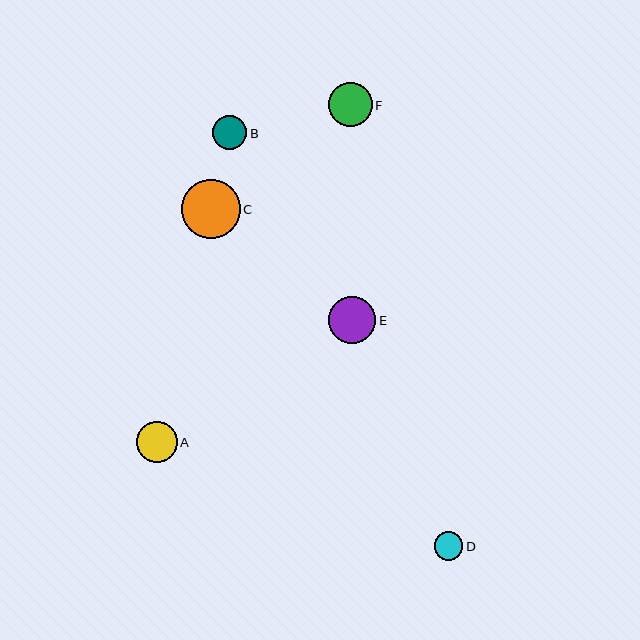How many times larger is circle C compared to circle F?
Circle C is approximately 1.3 times the size of circle F.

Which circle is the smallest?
Circle D is the smallest with a size of approximately 29 pixels.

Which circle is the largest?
Circle C is the largest with a size of approximately 58 pixels.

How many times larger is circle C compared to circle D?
Circle C is approximately 2.0 times the size of circle D.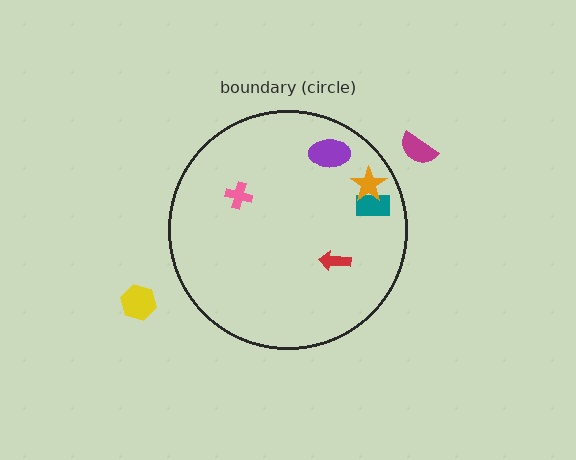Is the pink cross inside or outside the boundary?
Inside.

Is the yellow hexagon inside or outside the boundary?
Outside.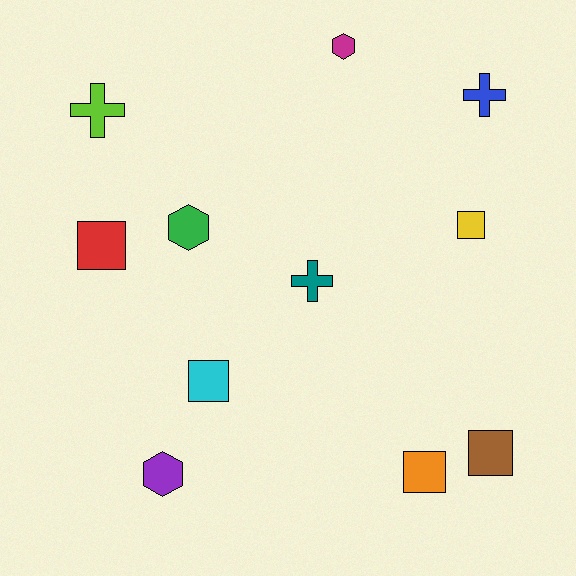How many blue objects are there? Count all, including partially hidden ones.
There is 1 blue object.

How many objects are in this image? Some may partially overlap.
There are 11 objects.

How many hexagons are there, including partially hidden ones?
There are 3 hexagons.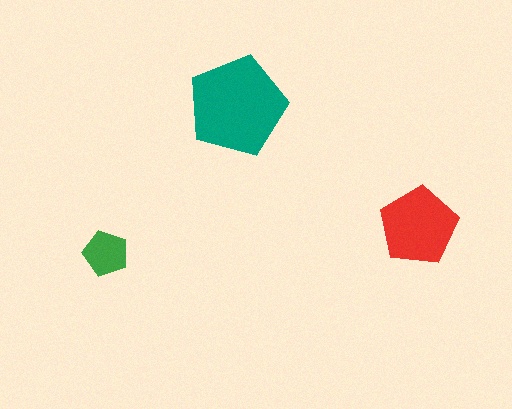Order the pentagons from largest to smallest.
the teal one, the red one, the green one.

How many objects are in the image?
There are 3 objects in the image.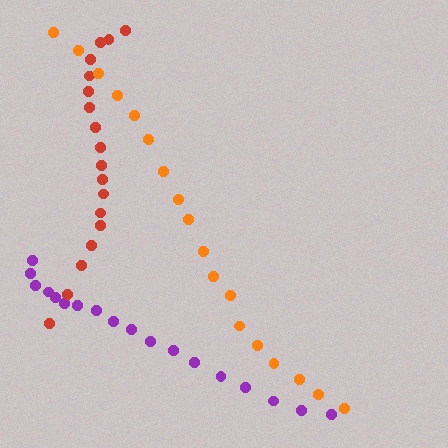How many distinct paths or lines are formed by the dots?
There are 3 distinct paths.